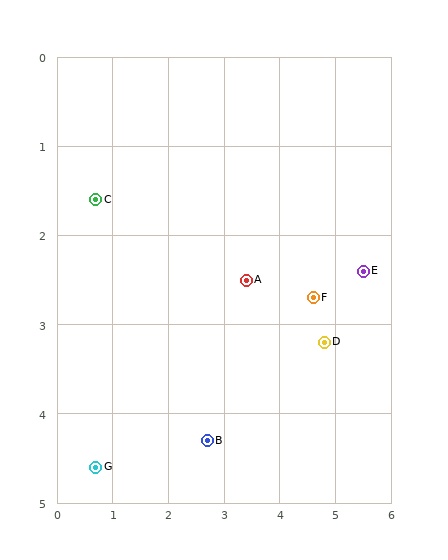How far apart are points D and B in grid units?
Points D and B are about 2.4 grid units apart.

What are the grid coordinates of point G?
Point G is at approximately (0.7, 4.6).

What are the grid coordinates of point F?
Point F is at approximately (4.6, 2.7).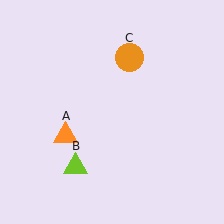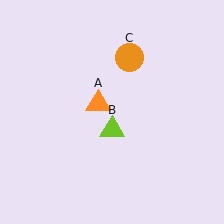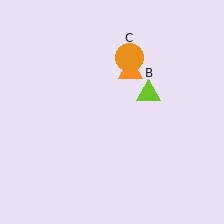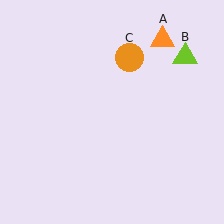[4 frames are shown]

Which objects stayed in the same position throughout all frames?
Orange circle (object C) remained stationary.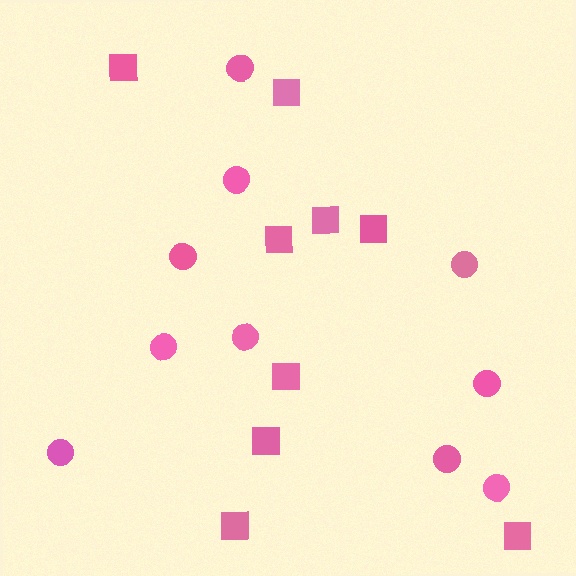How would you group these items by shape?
There are 2 groups: one group of circles (10) and one group of squares (9).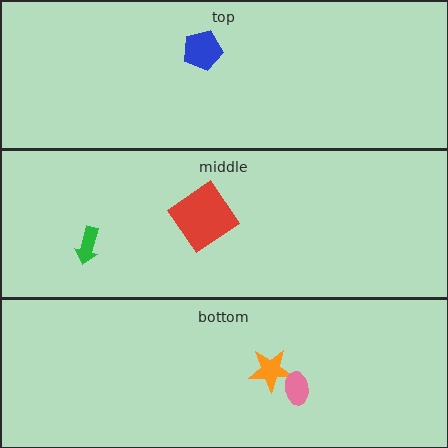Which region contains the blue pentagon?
The top region.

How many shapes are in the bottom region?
2.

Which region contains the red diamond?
The middle region.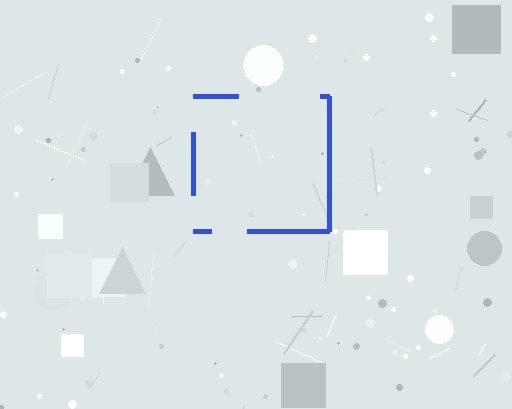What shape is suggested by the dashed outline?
The dashed outline suggests a square.